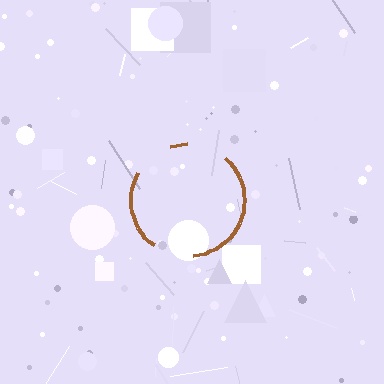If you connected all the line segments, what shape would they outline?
They would outline a circle.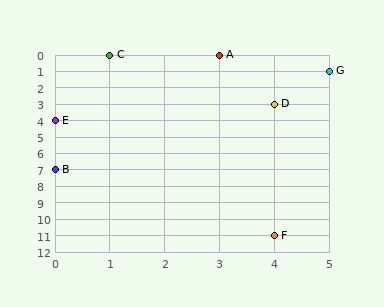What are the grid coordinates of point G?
Point G is at grid coordinates (5, 1).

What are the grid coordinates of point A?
Point A is at grid coordinates (3, 0).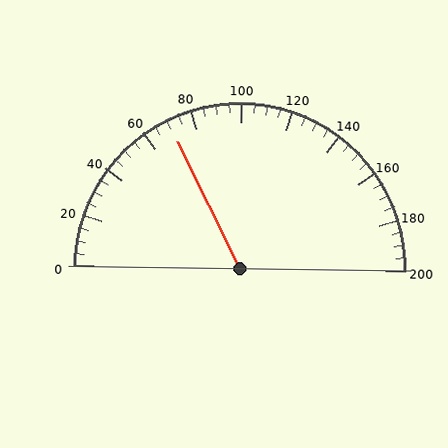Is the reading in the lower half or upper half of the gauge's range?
The reading is in the lower half of the range (0 to 200).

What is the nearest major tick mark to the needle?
The nearest major tick mark is 80.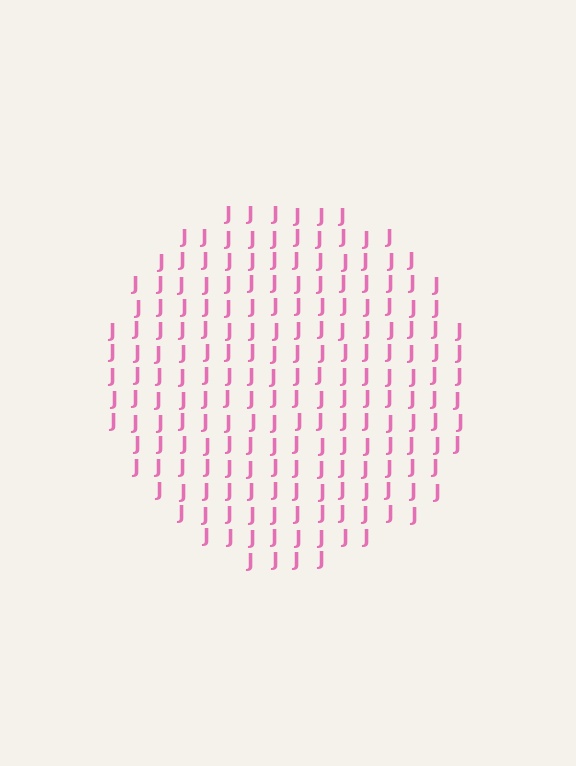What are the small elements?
The small elements are letter J's.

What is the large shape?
The large shape is a circle.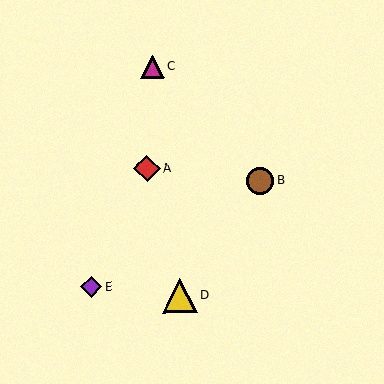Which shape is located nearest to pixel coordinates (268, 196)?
The brown circle (labeled B) at (260, 181) is nearest to that location.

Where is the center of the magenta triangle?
The center of the magenta triangle is at (152, 67).